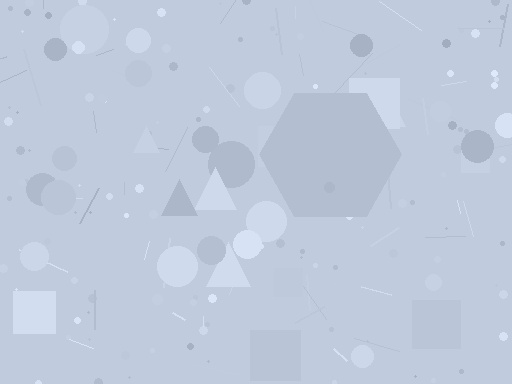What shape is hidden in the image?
A hexagon is hidden in the image.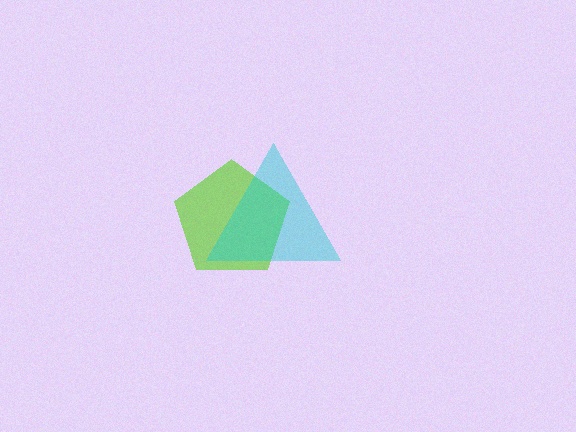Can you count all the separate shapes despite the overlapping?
Yes, there are 2 separate shapes.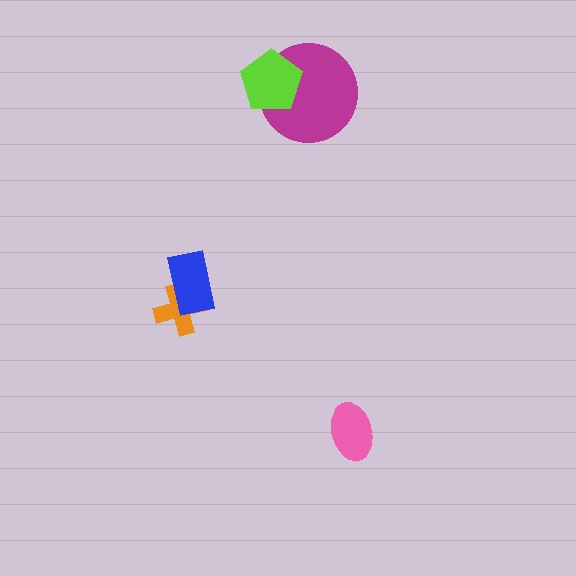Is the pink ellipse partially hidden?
No, no other shape covers it.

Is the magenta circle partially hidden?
Yes, it is partially covered by another shape.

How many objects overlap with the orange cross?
1 object overlaps with the orange cross.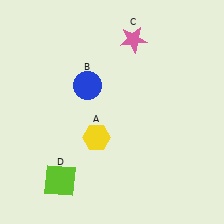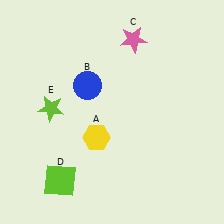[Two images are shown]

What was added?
A lime star (E) was added in Image 2.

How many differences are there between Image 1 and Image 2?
There is 1 difference between the two images.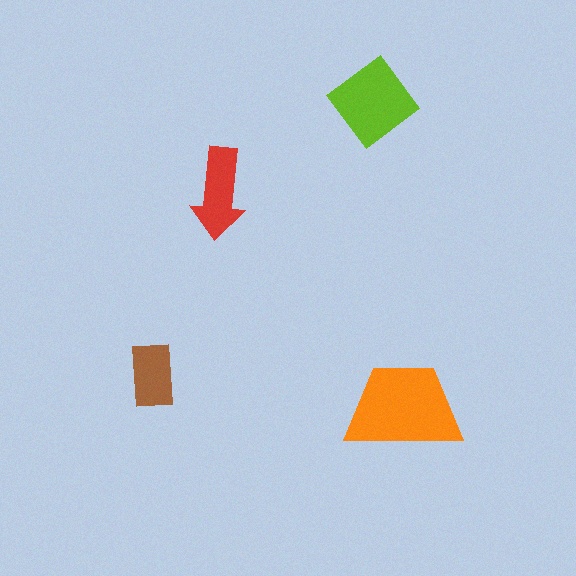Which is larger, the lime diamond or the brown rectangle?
The lime diamond.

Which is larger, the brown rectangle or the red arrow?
The red arrow.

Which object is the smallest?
The brown rectangle.